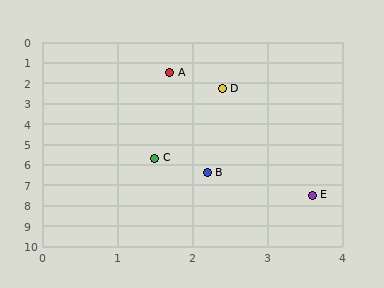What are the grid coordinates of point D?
Point D is at approximately (2.4, 2.3).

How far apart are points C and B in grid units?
Points C and B are about 1.0 grid units apart.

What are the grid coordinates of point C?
Point C is at approximately (1.5, 5.7).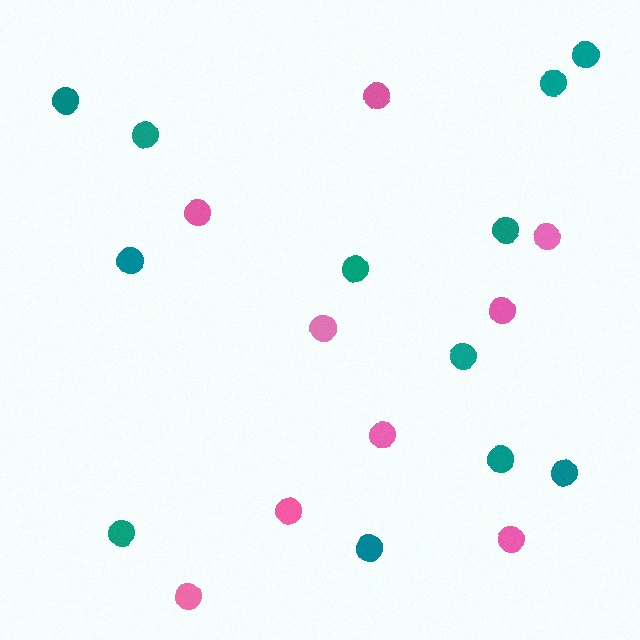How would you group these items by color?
There are 2 groups: one group of pink circles (9) and one group of teal circles (12).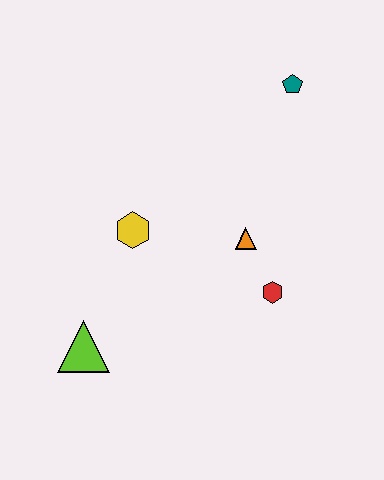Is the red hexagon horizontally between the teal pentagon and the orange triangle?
Yes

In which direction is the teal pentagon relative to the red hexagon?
The teal pentagon is above the red hexagon.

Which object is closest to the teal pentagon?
The orange triangle is closest to the teal pentagon.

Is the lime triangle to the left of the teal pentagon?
Yes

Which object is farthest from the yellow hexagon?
The teal pentagon is farthest from the yellow hexagon.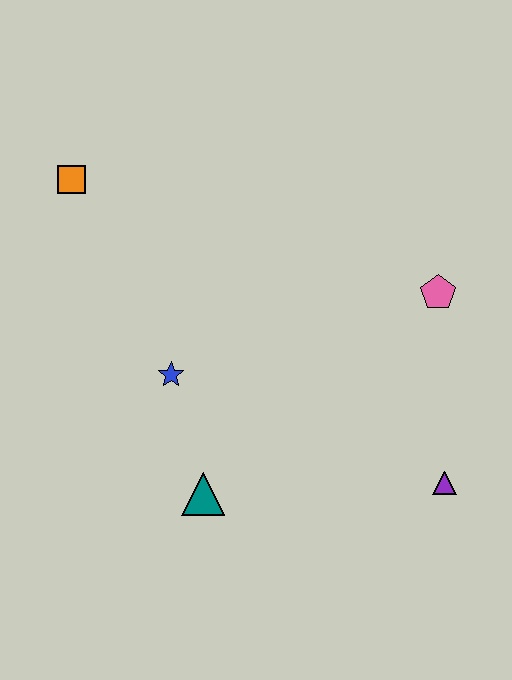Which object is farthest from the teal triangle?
The orange square is farthest from the teal triangle.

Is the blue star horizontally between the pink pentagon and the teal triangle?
No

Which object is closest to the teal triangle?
The blue star is closest to the teal triangle.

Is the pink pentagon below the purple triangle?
No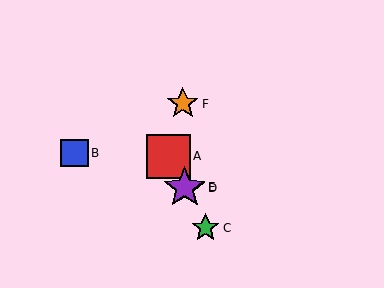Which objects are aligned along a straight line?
Objects A, C, D, E are aligned along a straight line.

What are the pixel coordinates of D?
Object D is at (185, 188).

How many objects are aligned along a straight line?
4 objects (A, C, D, E) are aligned along a straight line.